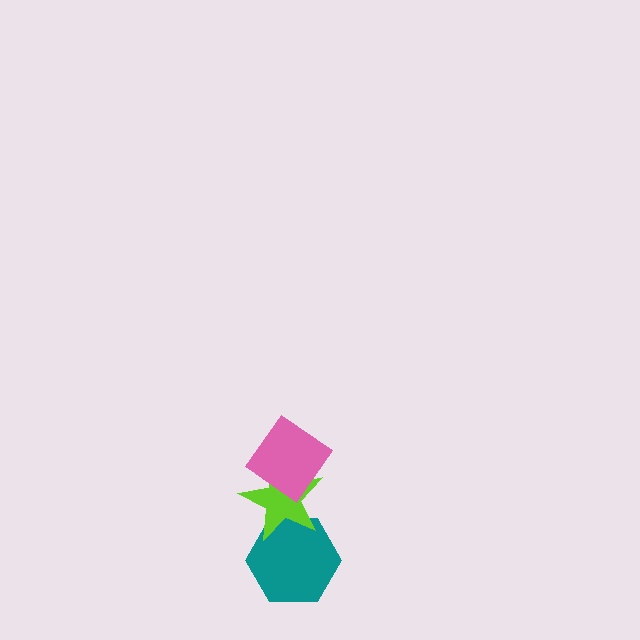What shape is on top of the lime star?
The pink diamond is on top of the lime star.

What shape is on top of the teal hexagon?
The lime star is on top of the teal hexagon.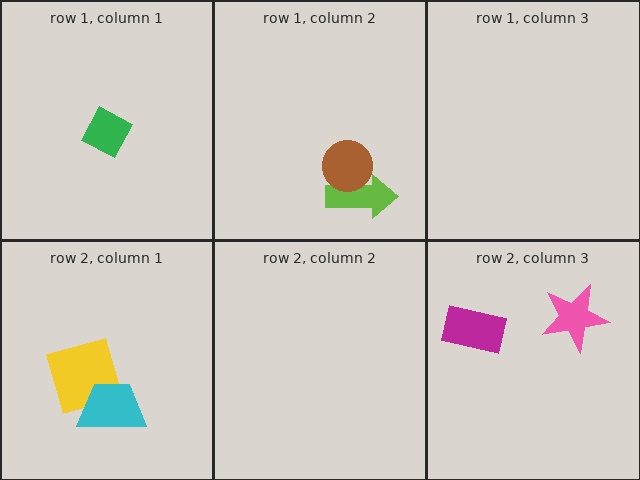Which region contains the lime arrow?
The row 1, column 2 region.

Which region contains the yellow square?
The row 2, column 1 region.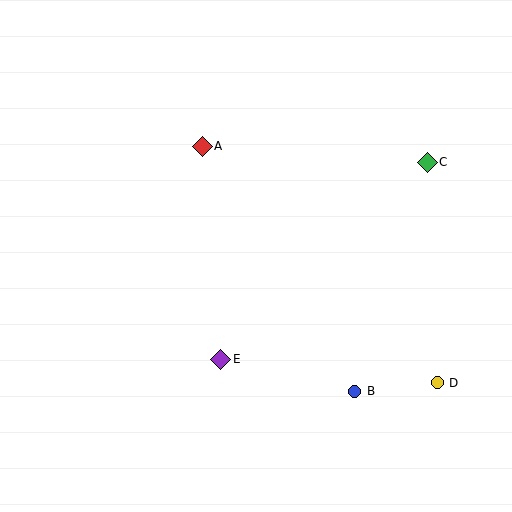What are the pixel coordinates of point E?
Point E is at (221, 359).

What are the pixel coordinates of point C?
Point C is at (427, 162).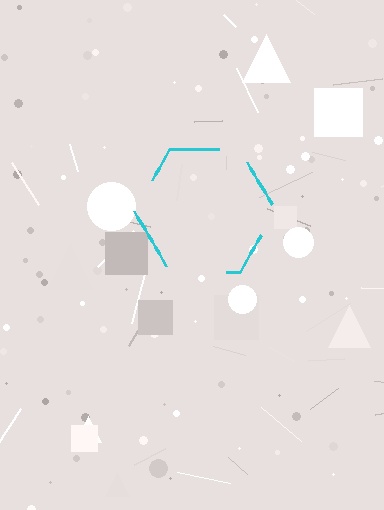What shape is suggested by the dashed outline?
The dashed outline suggests a hexagon.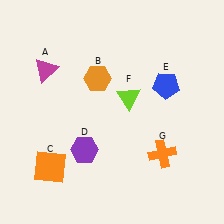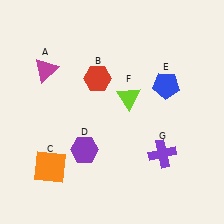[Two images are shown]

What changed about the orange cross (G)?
In Image 1, G is orange. In Image 2, it changed to purple.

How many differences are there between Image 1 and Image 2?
There are 2 differences between the two images.